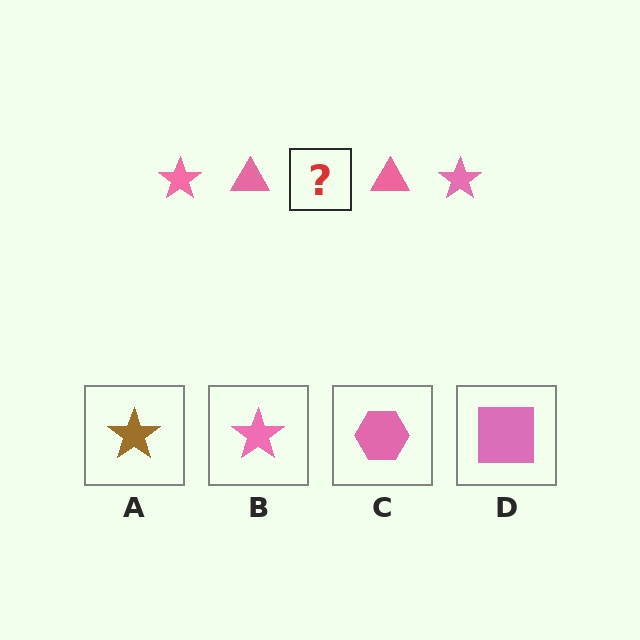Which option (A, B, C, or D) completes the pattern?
B.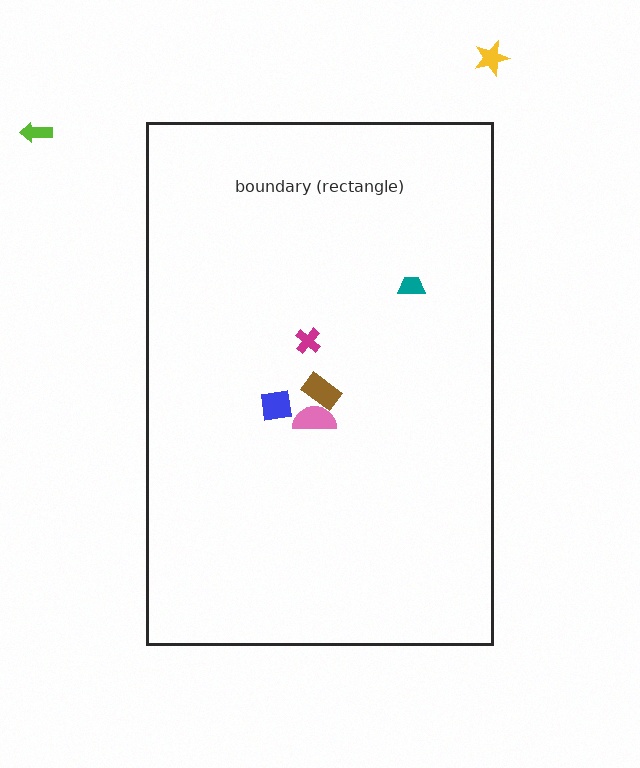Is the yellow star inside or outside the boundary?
Outside.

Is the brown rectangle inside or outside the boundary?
Inside.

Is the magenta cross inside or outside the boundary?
Inside.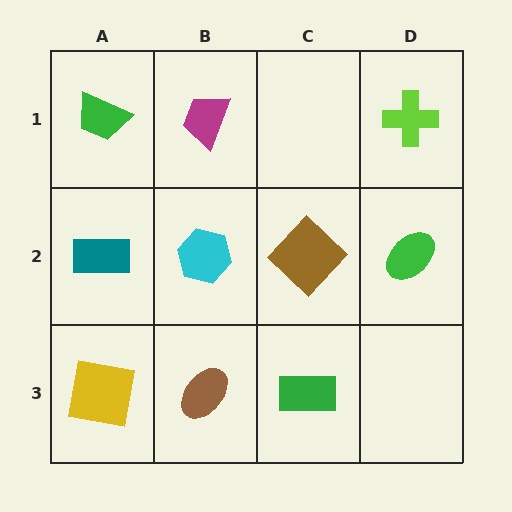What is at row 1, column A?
A green trapezoid.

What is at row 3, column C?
A green rectangle.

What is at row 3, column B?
A brown ellipse.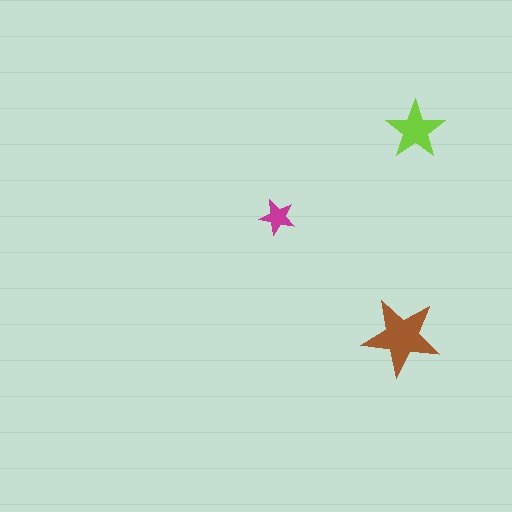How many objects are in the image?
There are 3 objects in the image.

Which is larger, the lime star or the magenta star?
The lime one.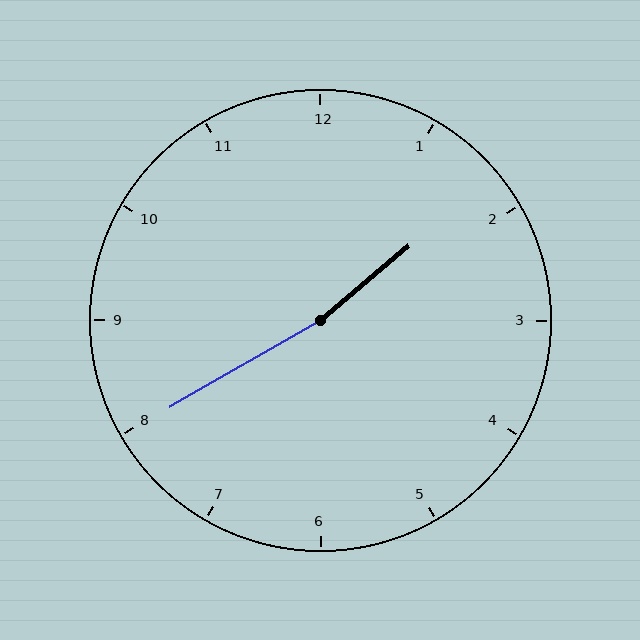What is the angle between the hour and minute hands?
Approximately 170 degrees.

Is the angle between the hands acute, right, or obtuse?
It is obtuse.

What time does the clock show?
1:40.